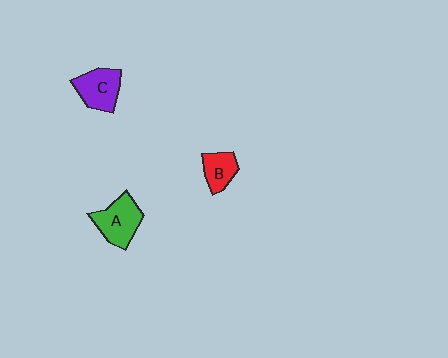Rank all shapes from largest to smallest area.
From largest to smallest: A (green), C (purple), B (red).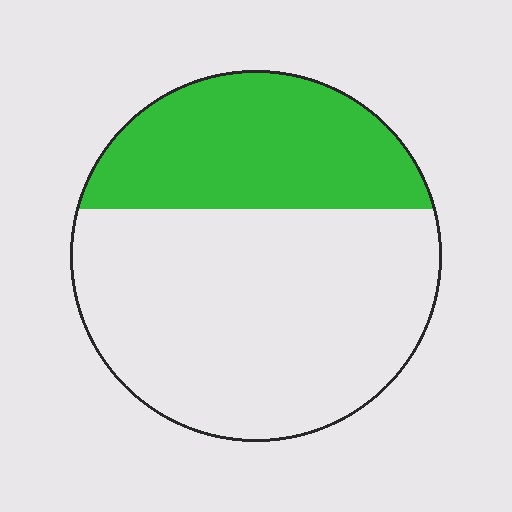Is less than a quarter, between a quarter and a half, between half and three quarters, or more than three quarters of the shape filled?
Between a quarter and a half.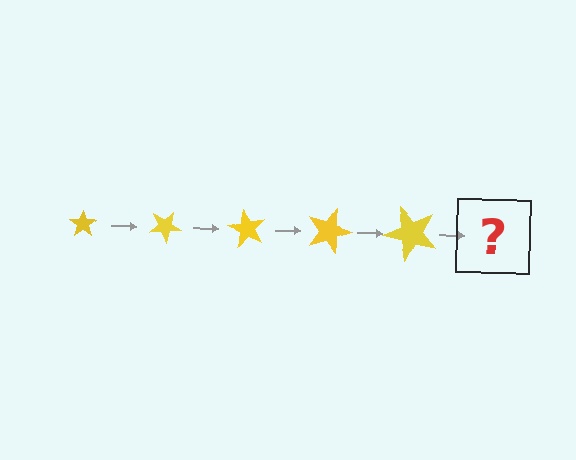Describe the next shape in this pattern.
It should be a star, larger than the previous one and rotated 150 degrees from the start.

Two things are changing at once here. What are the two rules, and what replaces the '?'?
The two rules are that the star grows larger each step and it rotates 30 degrees each step. The '?' should be a star, larger than the previous one and rotated 150 degrees from the start.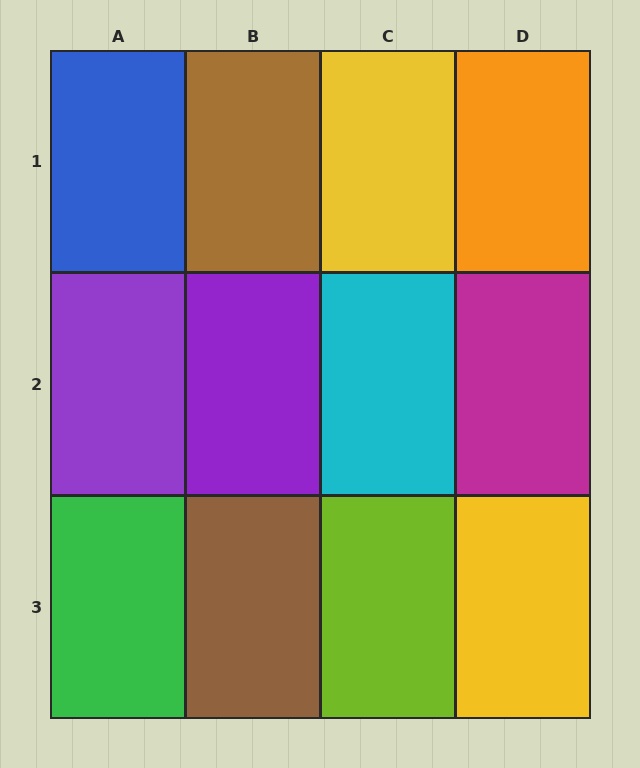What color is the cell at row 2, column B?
Purple.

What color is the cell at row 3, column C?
Lime.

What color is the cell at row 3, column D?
Yellow.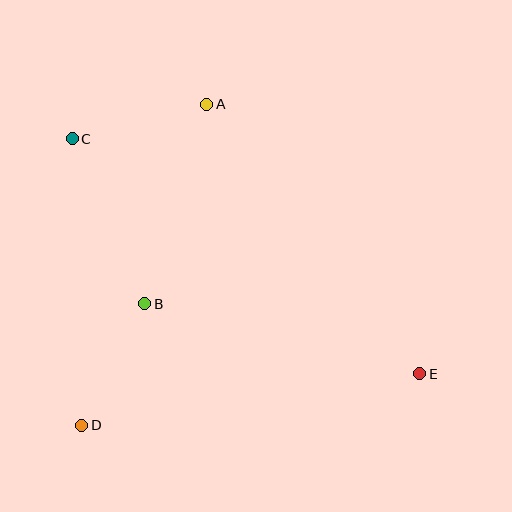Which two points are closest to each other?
Points B and D are closest to each other.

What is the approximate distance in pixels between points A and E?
The distance between A and E is approximately 343 pixels.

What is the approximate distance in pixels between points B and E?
The distance between B and E is approximately 284 pixels.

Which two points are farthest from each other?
Points C and E are farthest from each other.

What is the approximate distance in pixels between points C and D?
The distance between C and D is approximately 286 pixels.